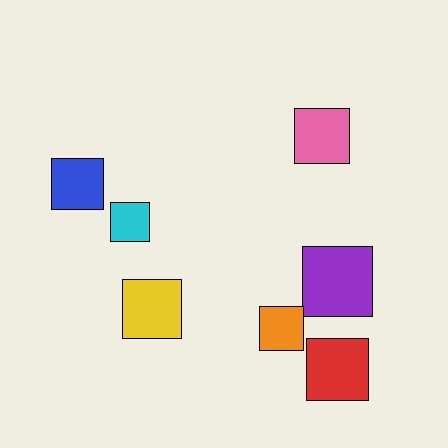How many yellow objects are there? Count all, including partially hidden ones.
There is 1 yellow object.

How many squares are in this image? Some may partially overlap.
There are 7 squares.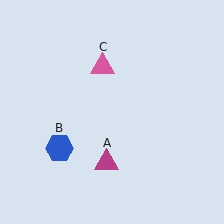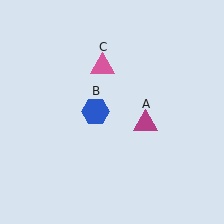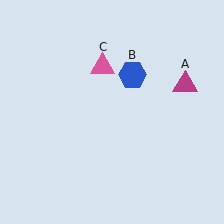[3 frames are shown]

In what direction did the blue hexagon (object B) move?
The blue hexagon (object B) moved up and to the right.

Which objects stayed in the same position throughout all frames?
Pink triangle (object C) remained stationary.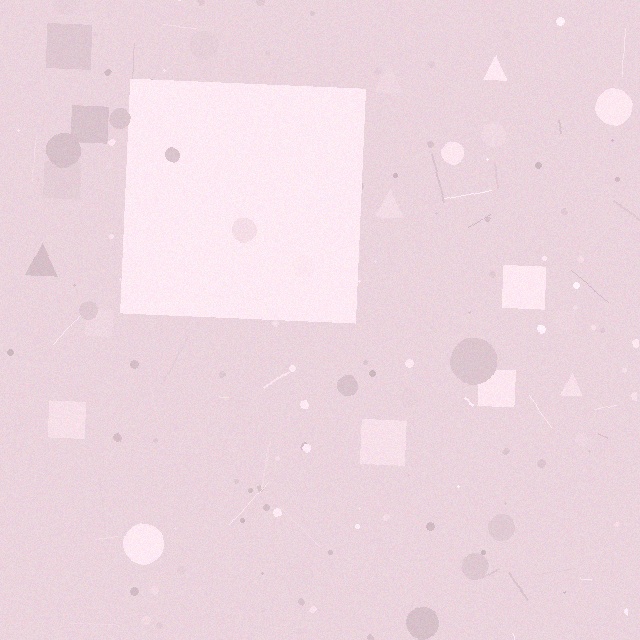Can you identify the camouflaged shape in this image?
The camouflaged shape is a square.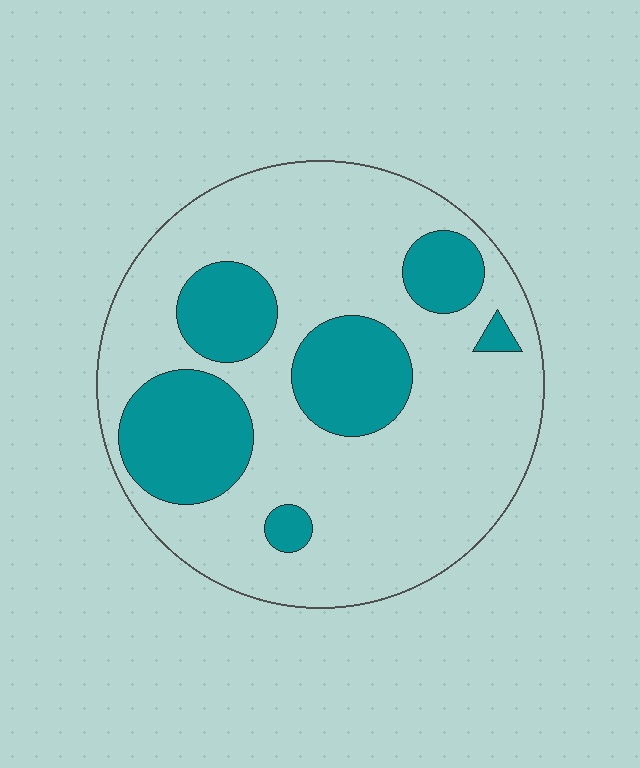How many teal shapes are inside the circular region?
6.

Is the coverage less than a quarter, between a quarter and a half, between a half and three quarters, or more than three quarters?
Between a quarter and a half.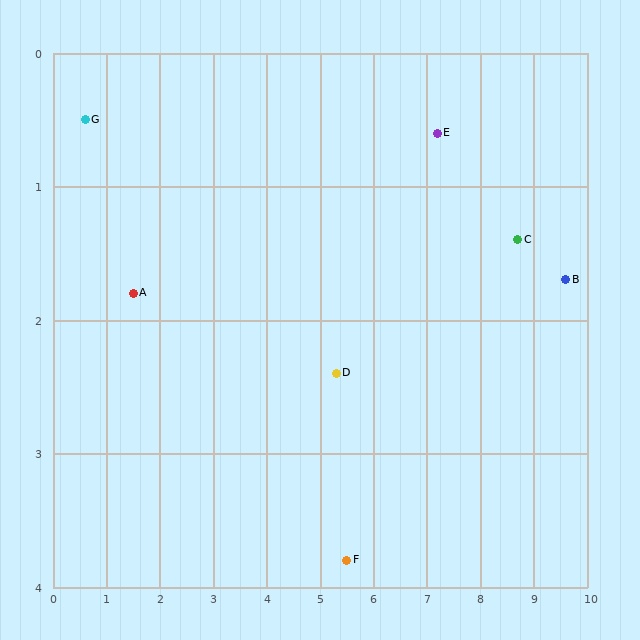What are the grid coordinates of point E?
Point E is at approximately (7.2, 0.6).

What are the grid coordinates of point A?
Point A is at approximately (1.5, 1.8).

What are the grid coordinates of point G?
Point G is at approximately (0.6, 0.5).